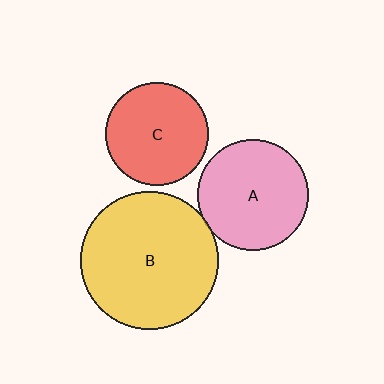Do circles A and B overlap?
Yes.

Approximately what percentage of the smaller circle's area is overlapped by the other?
Approximately 5%.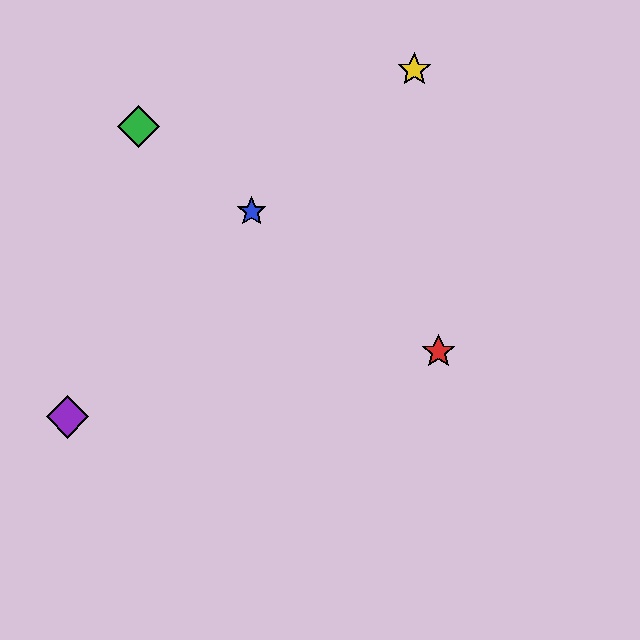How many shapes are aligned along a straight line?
3 shapes (the red star, the blue star, the green diamond) are aligned along a straight line.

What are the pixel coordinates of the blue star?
The blue star is at (252, 212).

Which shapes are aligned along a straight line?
The red star, the blue star, the green diamond are aligned along a straight line.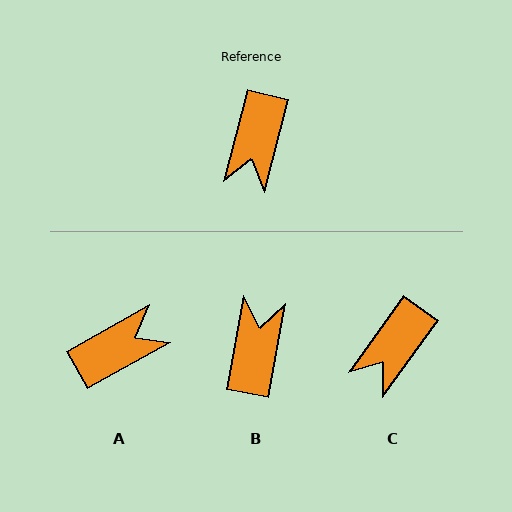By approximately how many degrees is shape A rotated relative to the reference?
Approximately 134 degrees counter-clockwise.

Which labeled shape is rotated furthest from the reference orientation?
B, about 175 degrees away.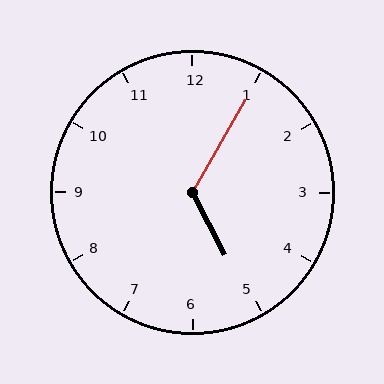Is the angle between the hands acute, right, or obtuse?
It is obtuse.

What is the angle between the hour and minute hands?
Approximately 122 degrees.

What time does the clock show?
5:05.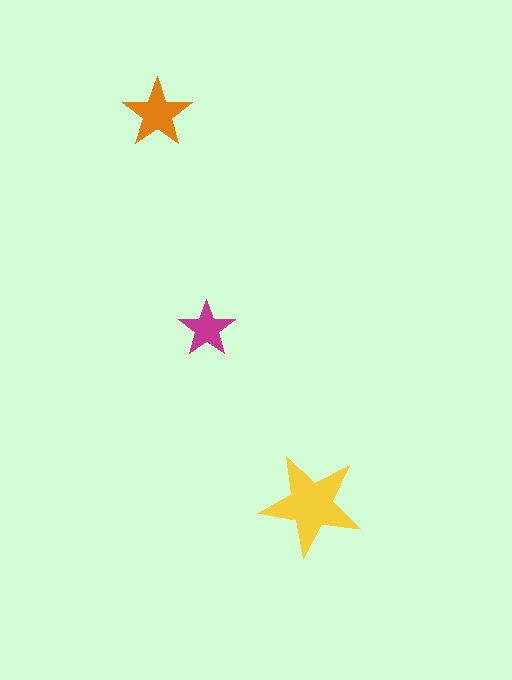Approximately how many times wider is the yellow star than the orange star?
About 1.5 times wider.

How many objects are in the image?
There are 3 objects in the image.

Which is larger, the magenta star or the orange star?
The orange one.